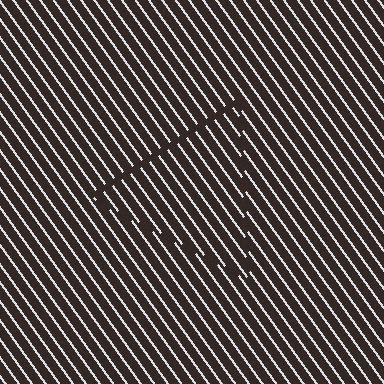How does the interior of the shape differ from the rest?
The interior of the shape contains the same grating, shifted by half a period — the contour is defined by the phase discontinuity where line-ends from the inner and outer gratings abut.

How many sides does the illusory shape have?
3 sides — the line-ends trace a triangle.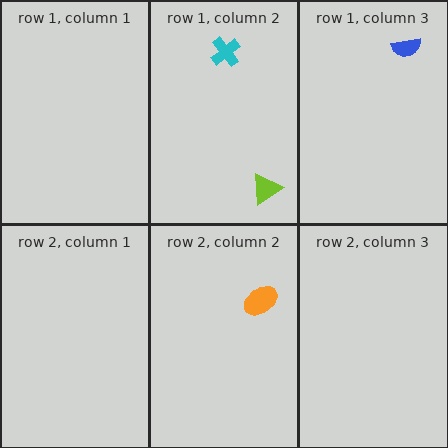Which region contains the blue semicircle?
The row 1, column 3 region.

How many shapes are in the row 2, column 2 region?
1.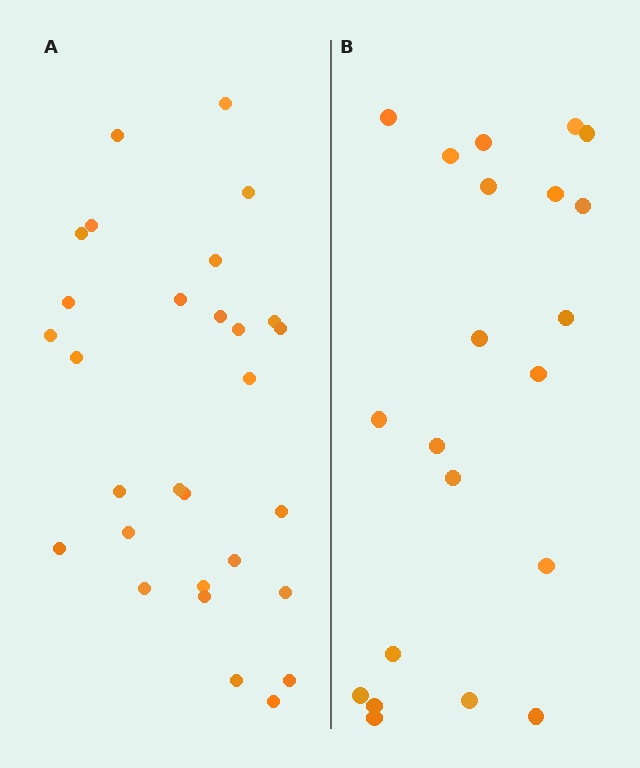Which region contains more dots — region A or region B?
Region A (the left region) has more dots.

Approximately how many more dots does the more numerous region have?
Region A has roughly 8 or so more dots than region B.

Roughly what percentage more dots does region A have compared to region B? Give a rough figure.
About 40% more.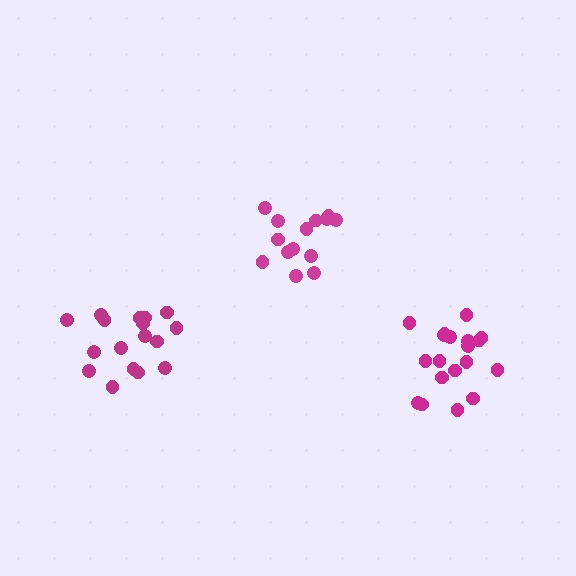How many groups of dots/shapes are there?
There are 3 groups.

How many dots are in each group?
Group 1: 14 dots, Group 2: 17 dots, Group 3: 20 dots (51 total).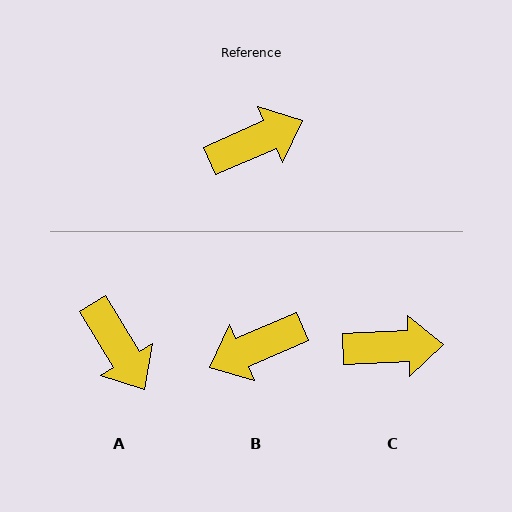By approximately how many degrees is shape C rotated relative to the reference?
Approximately 21 degrees clockwise.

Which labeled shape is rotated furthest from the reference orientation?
B, about 180 degrees away.